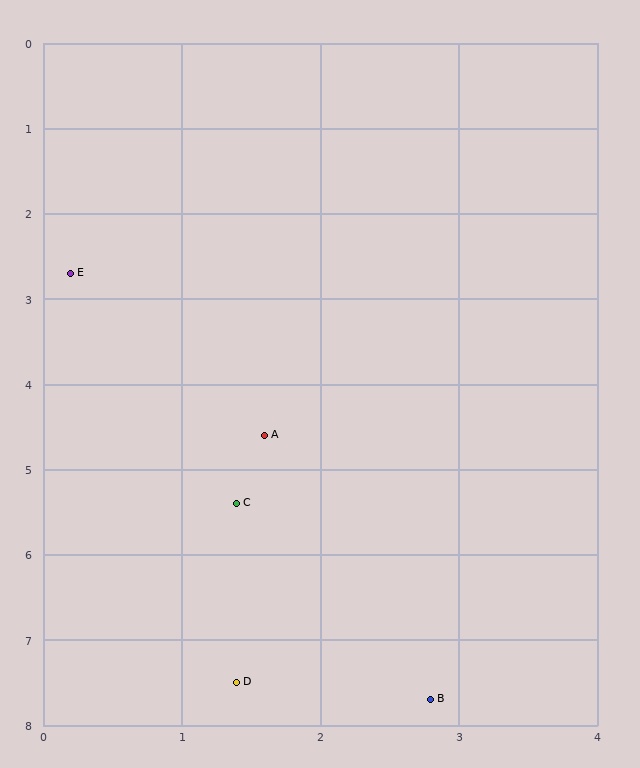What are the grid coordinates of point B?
Point B is at approximately (2.8, 7.7).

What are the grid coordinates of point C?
Point C is at approximately (1.4, 5.4).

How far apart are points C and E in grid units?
Points C and E are about 3.0 grid units apart.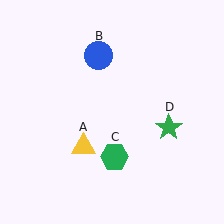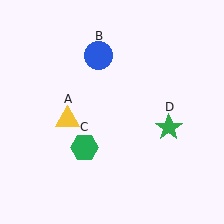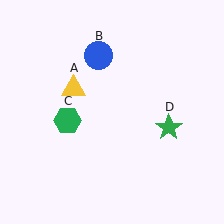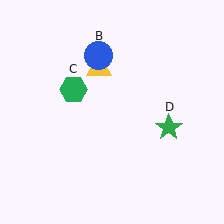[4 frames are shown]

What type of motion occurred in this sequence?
The yellow triangle (object A), green hexagon (object C) rotated clockwise around the center of the scene.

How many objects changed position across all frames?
2 objects changed position: yellow triangle (object A), green hexagon (object C).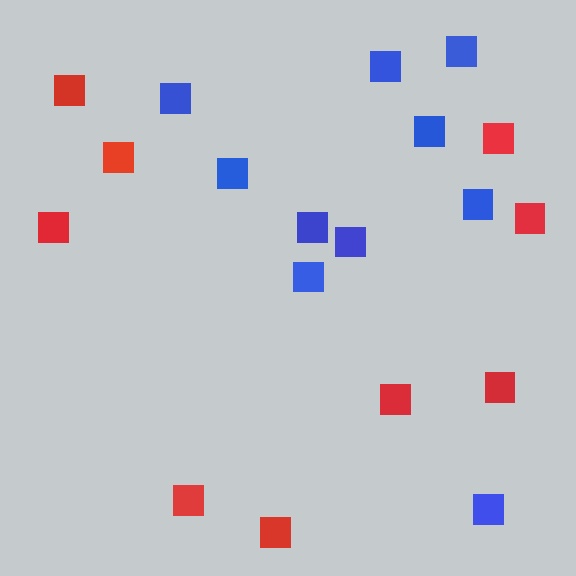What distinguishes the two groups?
There are 2 groups: one group of red squares (9) and one group of blue squares (10).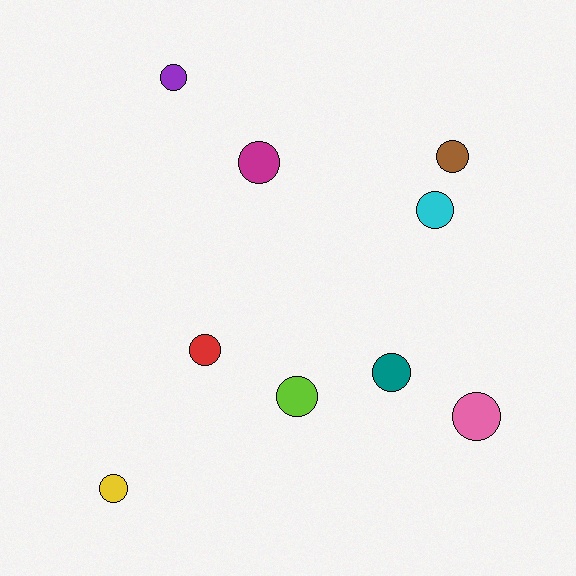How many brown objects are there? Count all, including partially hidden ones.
There is 1 brown object.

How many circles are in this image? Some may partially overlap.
There are 9 circles.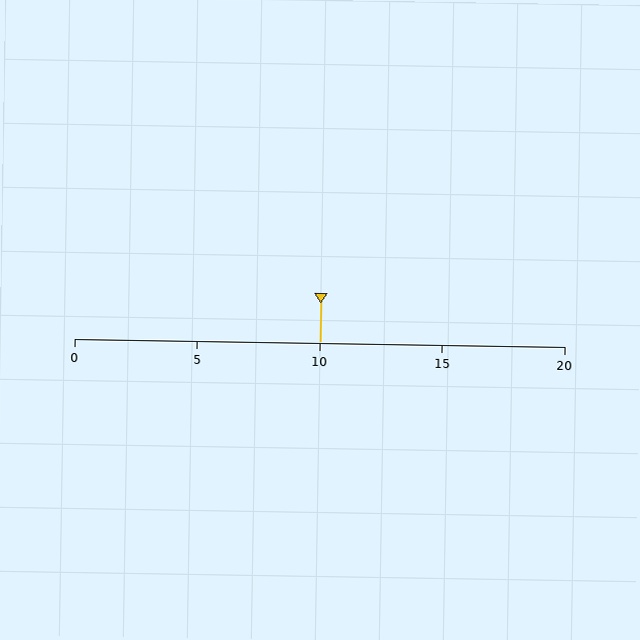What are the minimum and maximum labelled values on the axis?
The axis runs from 0 to 20.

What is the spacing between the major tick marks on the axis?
The major ticks are spaced 5 apart.